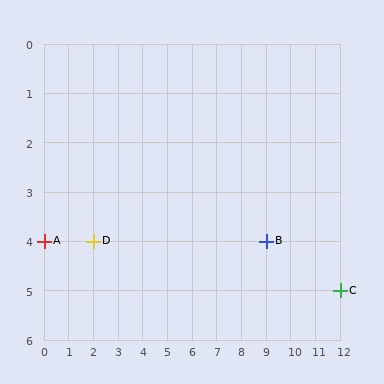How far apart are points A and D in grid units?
Points A and D are 2 columns apart.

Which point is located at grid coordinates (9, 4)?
Point B is at (9, 4).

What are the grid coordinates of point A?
Point A is at grid coordinates (0, 4).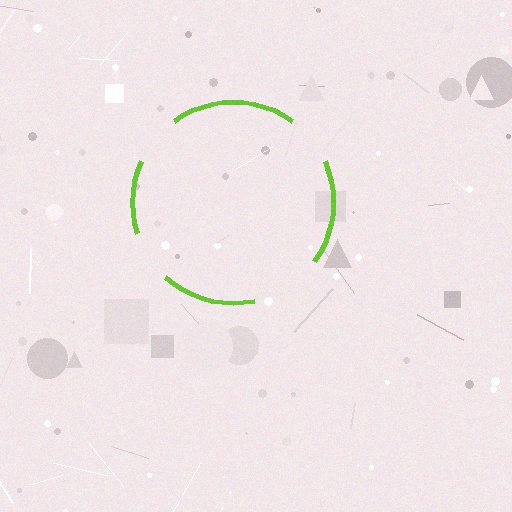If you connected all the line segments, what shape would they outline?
They would outline a circle.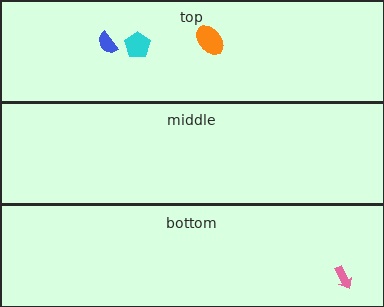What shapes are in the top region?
The blue semicircle, the orange ellipse, the cyan pentagon.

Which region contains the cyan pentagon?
The top region.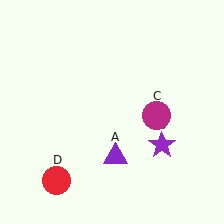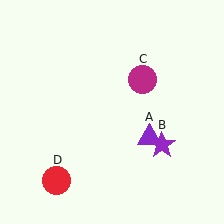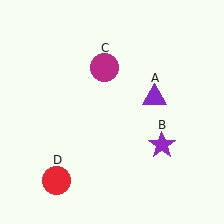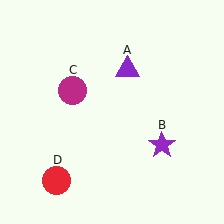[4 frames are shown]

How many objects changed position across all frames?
2 objects changed position: purple triangle (object A), magenta circle (object C).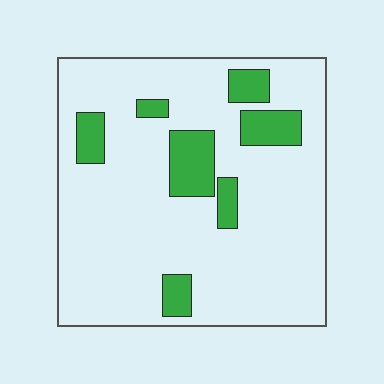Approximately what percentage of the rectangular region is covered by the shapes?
Approximately 15%.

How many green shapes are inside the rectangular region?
7.